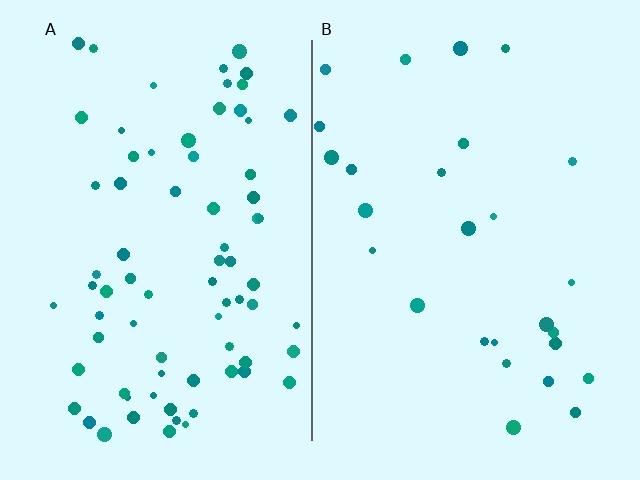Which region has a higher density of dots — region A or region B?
A (the left).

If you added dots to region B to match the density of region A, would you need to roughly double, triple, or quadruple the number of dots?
Approximately triple.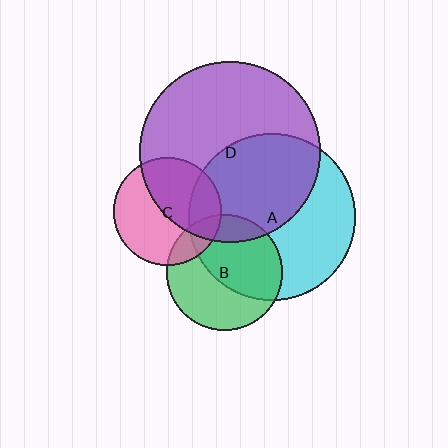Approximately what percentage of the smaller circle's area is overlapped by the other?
Approximately 55%.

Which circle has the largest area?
Circle D (purple).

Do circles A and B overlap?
Yes.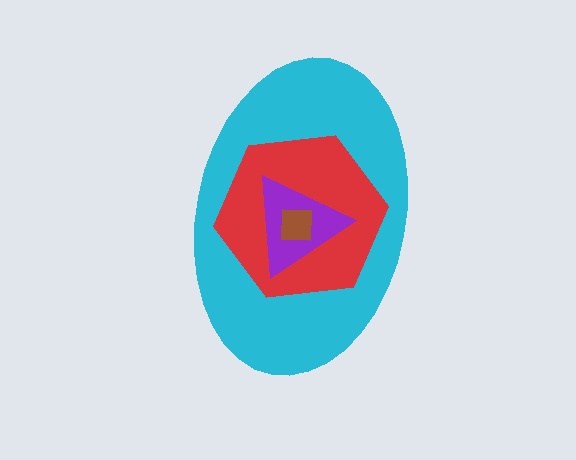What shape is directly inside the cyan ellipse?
The red hexagon.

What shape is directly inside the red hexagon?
The purple triangle.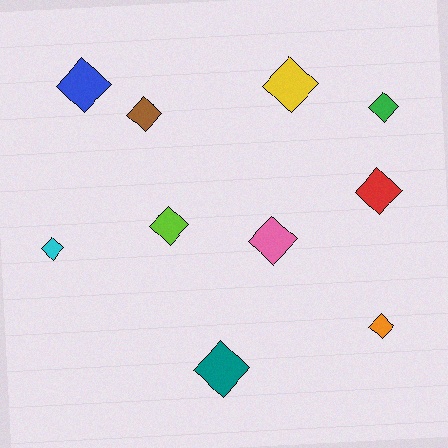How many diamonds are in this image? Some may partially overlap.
There are 10 diamonds.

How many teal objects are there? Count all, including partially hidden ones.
There is 1 teal object.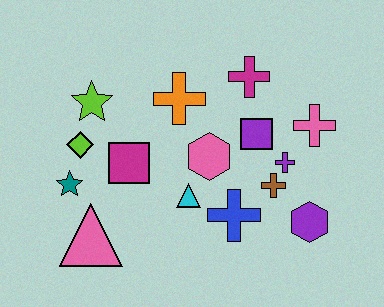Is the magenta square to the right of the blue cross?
No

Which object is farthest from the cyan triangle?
The pink cross is farthest from the cyan triangle.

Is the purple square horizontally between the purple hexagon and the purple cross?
No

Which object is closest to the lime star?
The lime diamond is closest to the lime star.